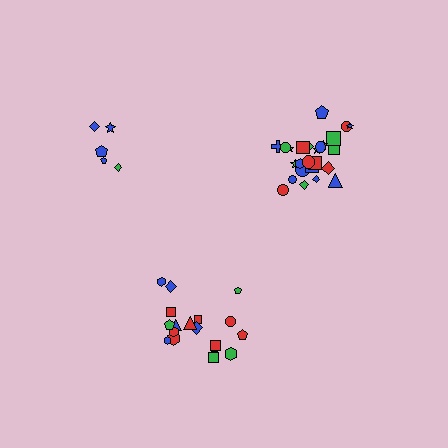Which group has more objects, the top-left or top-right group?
The top-right group.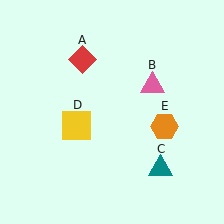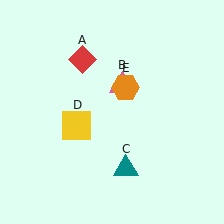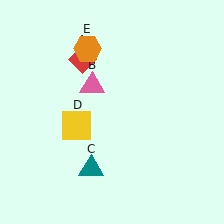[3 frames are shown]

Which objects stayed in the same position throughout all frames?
Red diamond (object A) and yellow square (object D) remained stationary.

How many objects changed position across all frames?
3 objects changed position: pink triangle (object B), teal triangle (object C), orange hexagon (object E).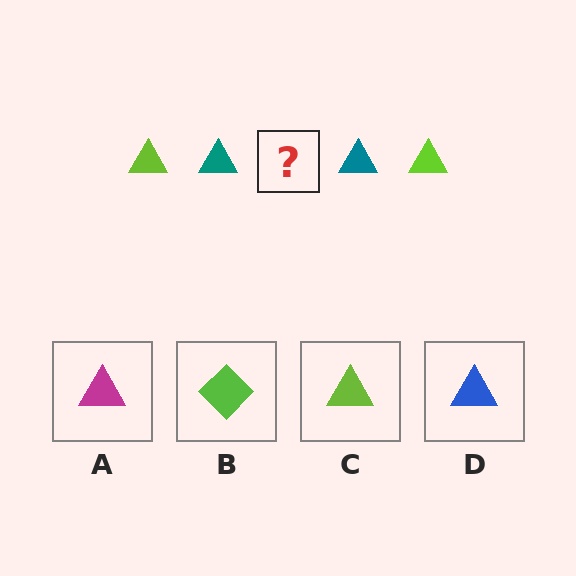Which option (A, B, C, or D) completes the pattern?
C.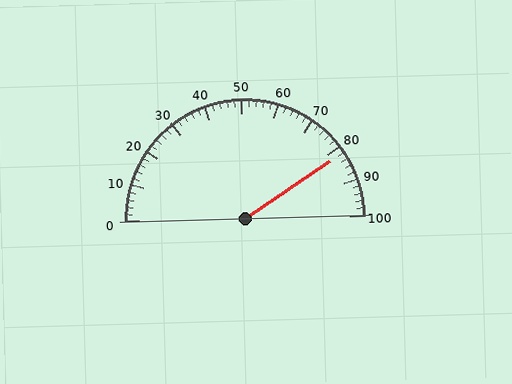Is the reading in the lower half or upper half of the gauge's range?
The reading is in the upper half of the range (0 to 100).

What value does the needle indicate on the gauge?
The needle indicates approximately 82.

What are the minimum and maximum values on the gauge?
The gauge ranges from 0 to 100.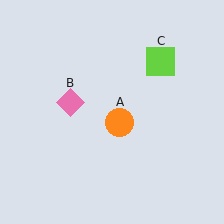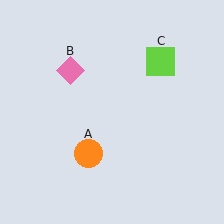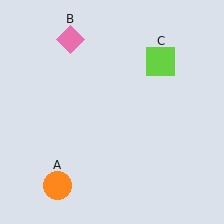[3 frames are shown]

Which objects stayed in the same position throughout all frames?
Lime square (object C) remained stationary.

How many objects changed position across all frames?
2 objects changed position: orange circle (object A), pink diamond (object B).